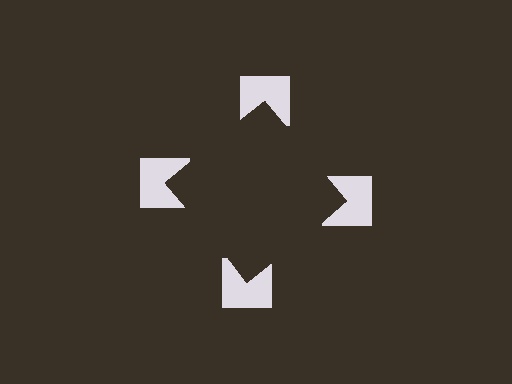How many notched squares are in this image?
There are 4 — one at each vertex of the illusory square.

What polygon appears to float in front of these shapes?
An illusory square — its edges are inferred from the aligned wedge cuts in the notched squares, not physically drawn.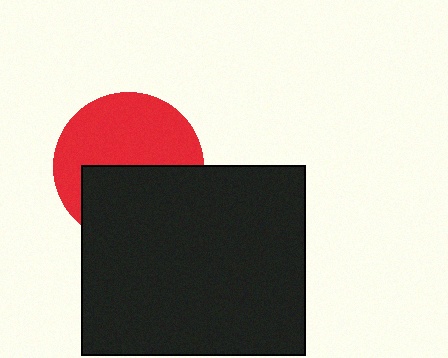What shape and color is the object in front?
The object in front is a black rectangle.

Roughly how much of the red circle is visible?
About half of it is visible (roughly 55%).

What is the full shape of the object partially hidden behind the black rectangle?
The partially hidden object is a red circle.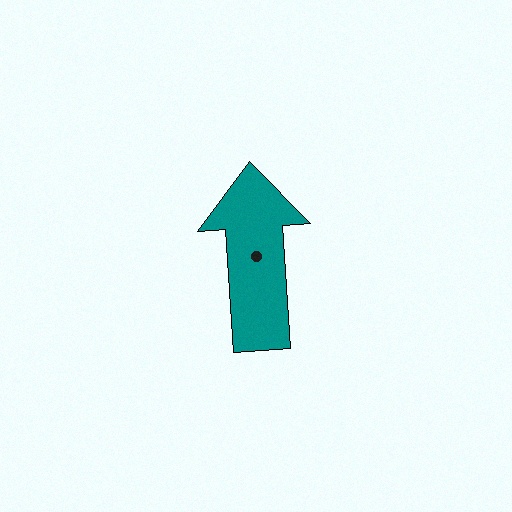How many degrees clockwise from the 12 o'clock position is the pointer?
Approximately 356 degrees.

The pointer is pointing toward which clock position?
Roughly 12 o'clock.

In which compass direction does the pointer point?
North.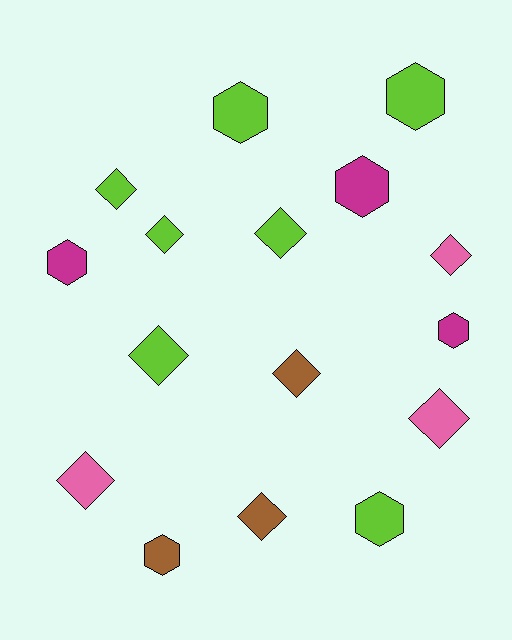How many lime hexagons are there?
There are 3 lime hexagons.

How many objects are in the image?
There are 16 objects.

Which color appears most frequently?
Lime, with 7 objects.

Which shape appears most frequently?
Diamond, with 9 objects.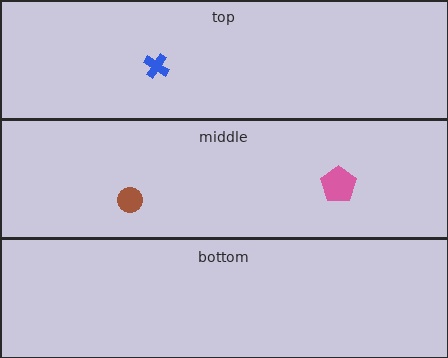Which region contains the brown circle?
The middle region.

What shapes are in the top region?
The blue cross.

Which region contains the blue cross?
The top region.